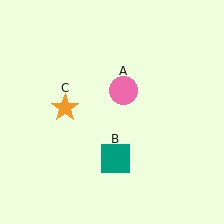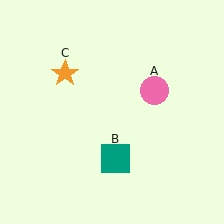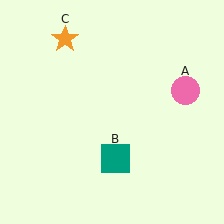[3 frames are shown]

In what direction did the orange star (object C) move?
The orange star (object C) moved up.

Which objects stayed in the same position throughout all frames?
Teal square (object B) remained stationary.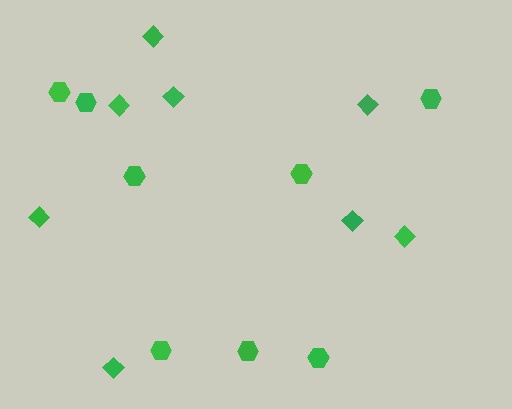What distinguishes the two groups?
There are 2 groups: one group of diamonds (8) and one group of hexagons (8).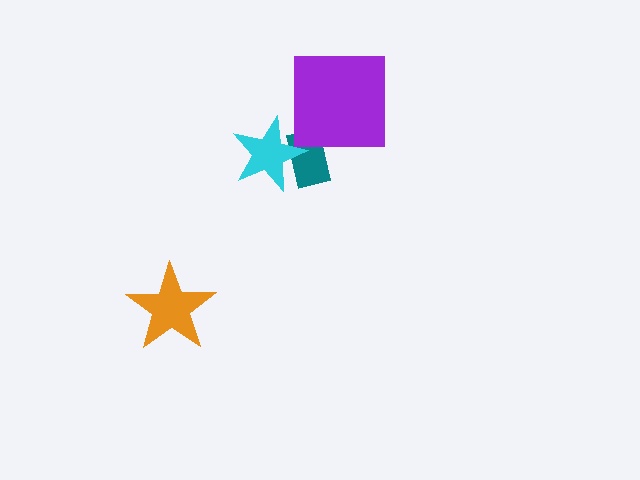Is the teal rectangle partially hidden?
Yes, it is partially covered by another shape.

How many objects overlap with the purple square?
1 object overlaps with the purple square.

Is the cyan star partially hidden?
No, no other shape covers it.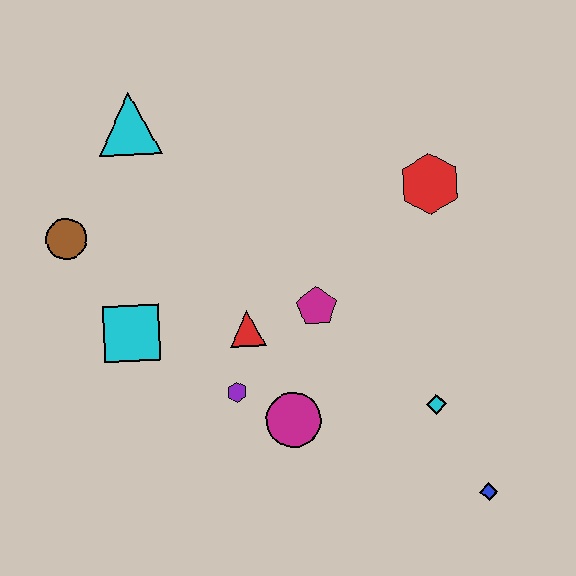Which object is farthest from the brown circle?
The blue diamond is farthest from the brown circle.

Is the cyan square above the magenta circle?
Yes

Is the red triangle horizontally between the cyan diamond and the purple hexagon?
Yes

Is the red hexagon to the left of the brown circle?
No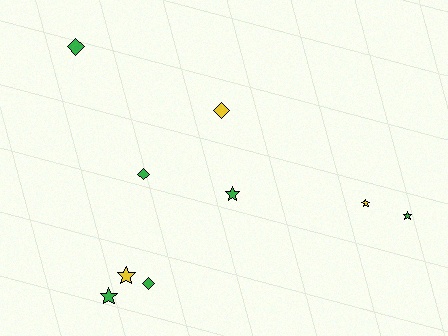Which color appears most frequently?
Green, with 6 objects.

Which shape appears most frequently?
Star, with 5 objects.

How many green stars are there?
There are 3 green stars.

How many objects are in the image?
There are 9 objects.